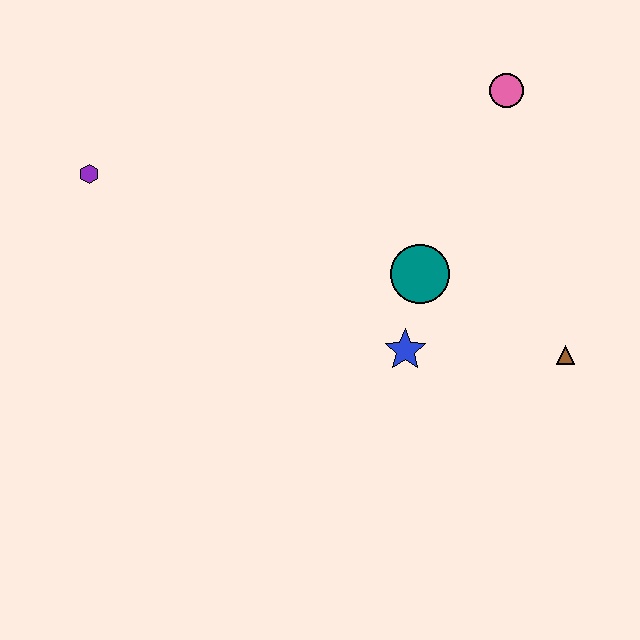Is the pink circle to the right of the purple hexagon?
Yes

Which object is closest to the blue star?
The teal circle is closest to the blue star.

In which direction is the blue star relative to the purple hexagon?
The blue star is to the right of the purple hexagon.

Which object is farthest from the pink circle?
The purple hexagon is farthest from the pink circle.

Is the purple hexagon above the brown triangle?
Yes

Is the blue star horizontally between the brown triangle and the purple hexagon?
Yes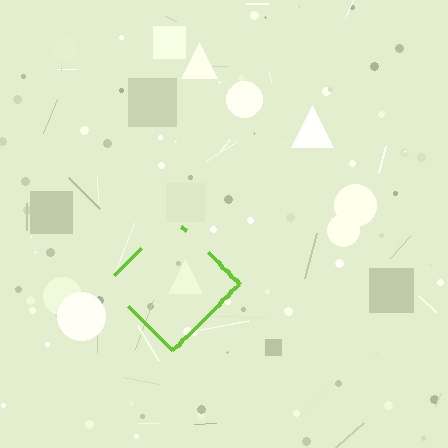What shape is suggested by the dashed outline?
The dashed outline suggests a diamond.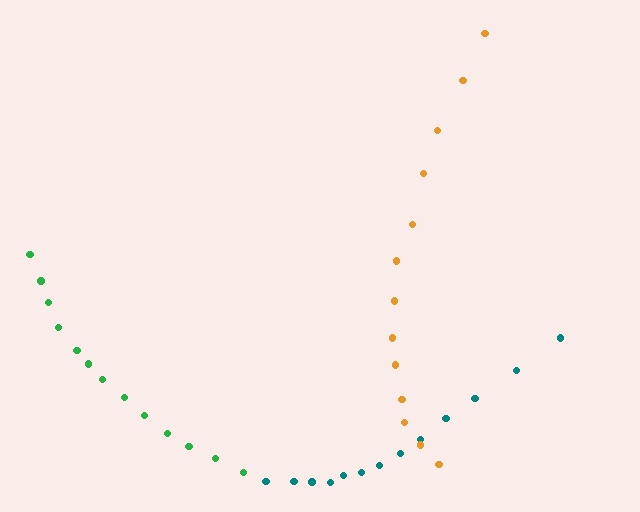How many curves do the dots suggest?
There are 3 distinct paths.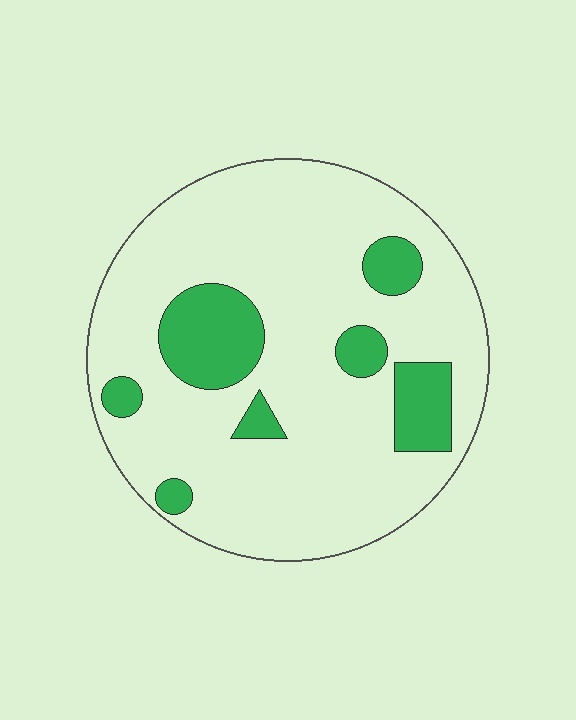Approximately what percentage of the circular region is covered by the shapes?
Approximately 20%.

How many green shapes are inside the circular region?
7.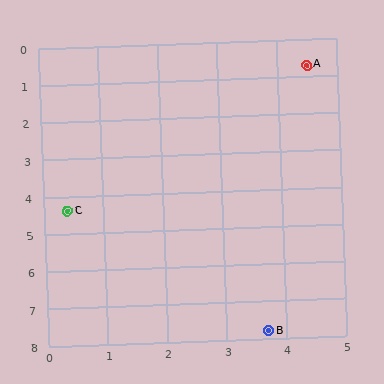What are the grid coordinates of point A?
Point A is at approximately (4.5, 0.7).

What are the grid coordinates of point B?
Point B is at approximately (3.7, 7.8).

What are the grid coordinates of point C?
Point C is at approximately (0.4, 4.4).